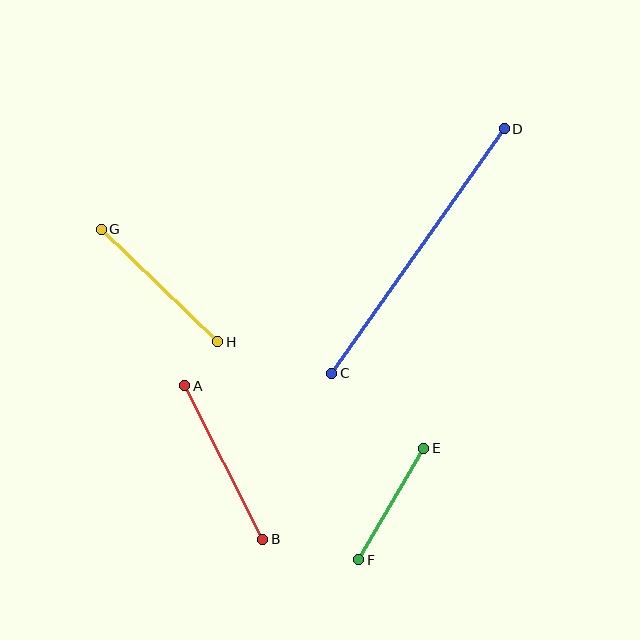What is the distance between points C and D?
The distance is approximately 299 pixels.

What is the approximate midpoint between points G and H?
The midpoint is at approximately (160, 286) pixels.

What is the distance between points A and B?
The distance is approximately 172 pixels.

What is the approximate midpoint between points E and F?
The midpoint is at approximately (391, 504) pixels.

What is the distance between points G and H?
The distance is approximately 162 pixels.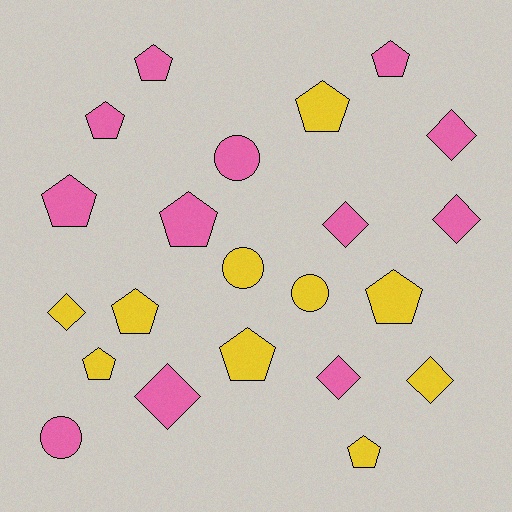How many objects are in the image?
There are 22 objects.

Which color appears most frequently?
Pink, with 12 objects.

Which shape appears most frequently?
Pentagon, with 11 objects.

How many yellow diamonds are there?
There are 2 yellow diamonds.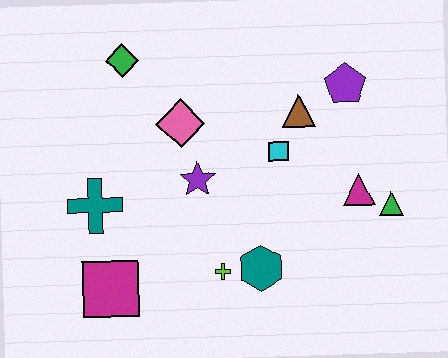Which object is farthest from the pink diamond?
The green triangle is farthest from the pink diamond.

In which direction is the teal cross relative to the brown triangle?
The teal cross is to the left of the brown triangle.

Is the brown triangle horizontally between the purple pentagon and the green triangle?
No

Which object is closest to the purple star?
The pink diamond is closest to the purple star.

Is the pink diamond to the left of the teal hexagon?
Yes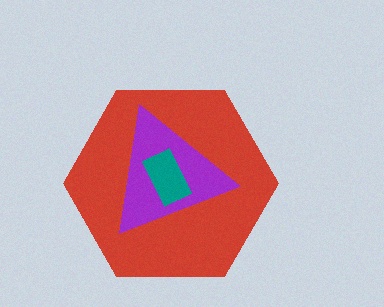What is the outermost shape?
The red hexagon.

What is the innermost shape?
The teal rectangle.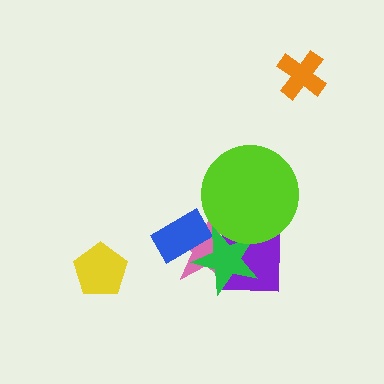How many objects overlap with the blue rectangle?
2 objects overlap with the blue rectangle.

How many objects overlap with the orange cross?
0 objects overlap with the orange cross.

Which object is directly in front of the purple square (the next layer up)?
The green star is directly in front of the purple square.